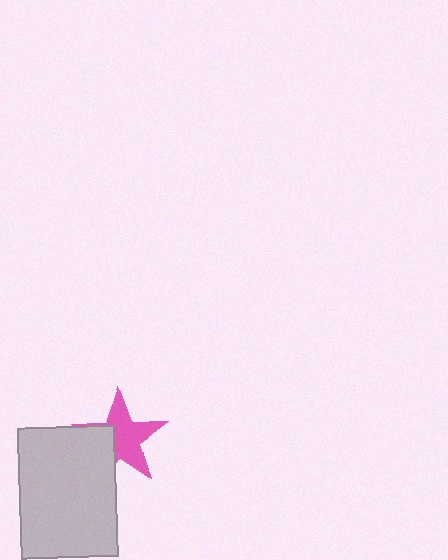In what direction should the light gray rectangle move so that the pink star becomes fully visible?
The light gray rectangle should move toward the lower-left. That is the shortest direction to clear the overlap and leave the pink star fully visible.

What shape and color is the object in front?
The object in front is a light gray rectangle.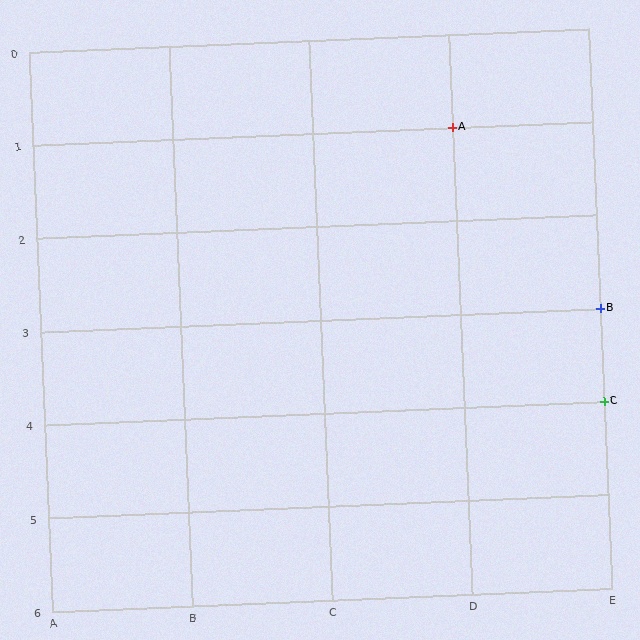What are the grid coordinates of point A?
Point A is at grid coordinates (D, 1).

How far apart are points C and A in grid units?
Points C and A are 1 column and 3 rows apart (about 3.2 grid units diagonally).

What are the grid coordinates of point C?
Point C is at grid coordinates (E, 4).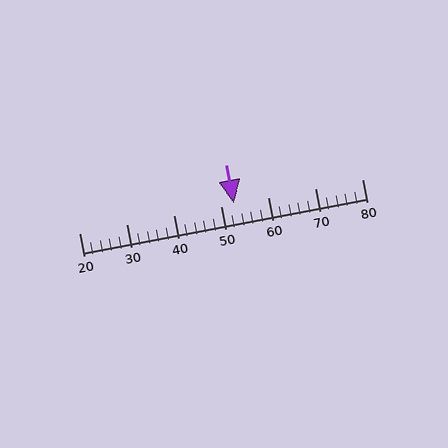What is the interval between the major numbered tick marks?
The major tick marks are spaced 10 units apart.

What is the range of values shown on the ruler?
The ruler shows values from 20 to 80.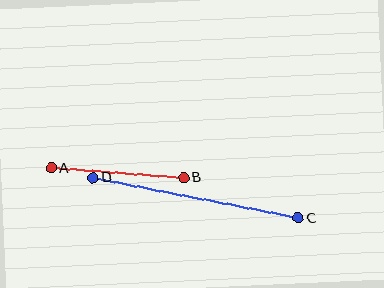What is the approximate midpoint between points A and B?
The midpoint is at approximately (117, 173) pixels.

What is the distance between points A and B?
The distance is approximately 133 pixels.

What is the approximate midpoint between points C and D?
The midpoint is at approximately (196, 198) pixels.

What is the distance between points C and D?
The distance is approximately 209 pixels.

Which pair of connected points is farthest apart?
Points C and D are farthest apart.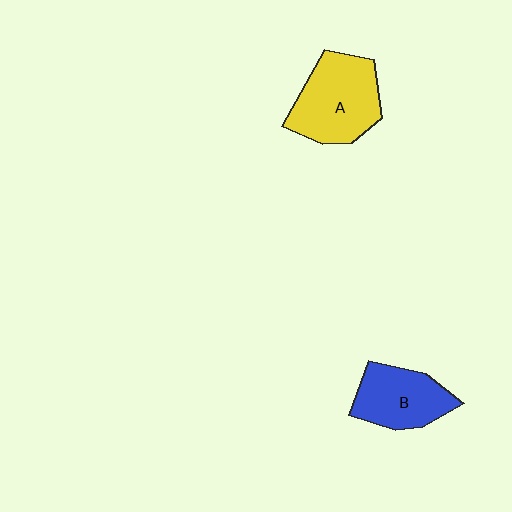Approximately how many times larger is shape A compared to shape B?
Approximately 1.3 times.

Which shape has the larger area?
Shape A (yellow).